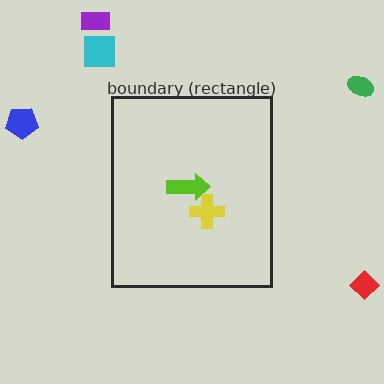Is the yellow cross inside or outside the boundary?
Inside.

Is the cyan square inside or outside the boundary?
Outside.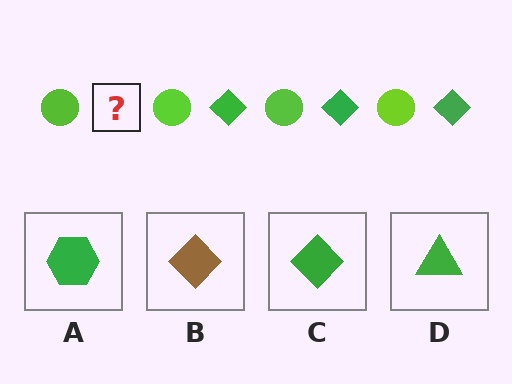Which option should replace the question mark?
Option C.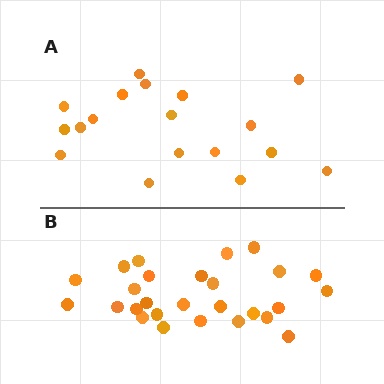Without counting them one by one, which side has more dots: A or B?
Region B (the bottom region) has more dots.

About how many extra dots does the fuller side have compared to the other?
Region B has roughly 8 or so more dots than region A.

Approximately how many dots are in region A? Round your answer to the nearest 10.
About 20 dots. (The exact count is 18, which rounds to 20.)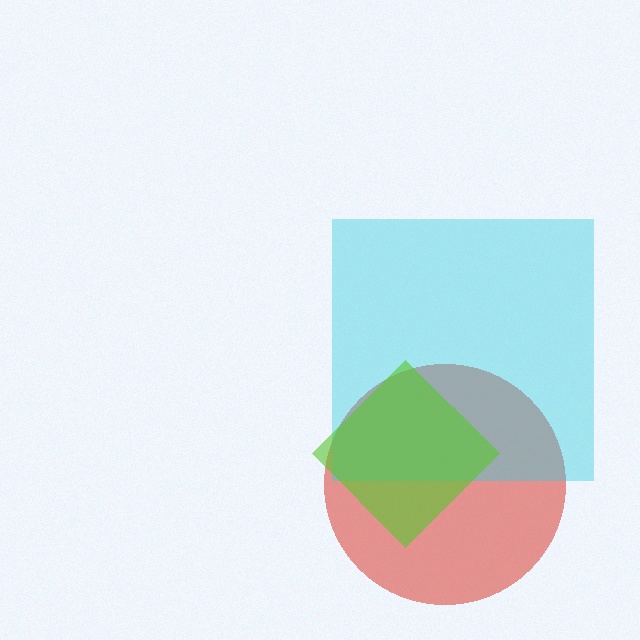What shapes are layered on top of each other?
The layered shapes are: a red circle, a cyan square, a lime diamond.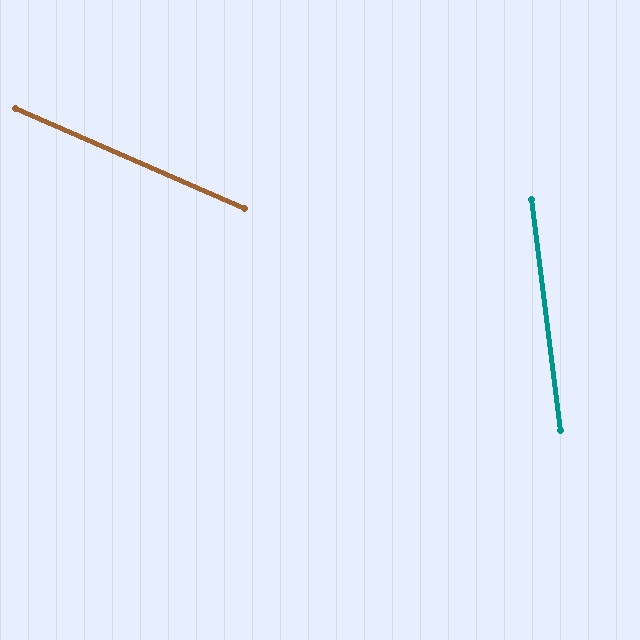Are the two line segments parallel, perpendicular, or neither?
Neither parallel nor perpendicular — they differ by about 59°.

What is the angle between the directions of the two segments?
Approximately 59 degrees.